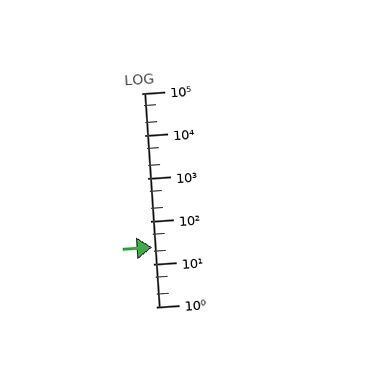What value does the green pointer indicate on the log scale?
The pointer indicates approximately 24.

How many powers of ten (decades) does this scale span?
The scale spans 5 decades, from 1 to 100000.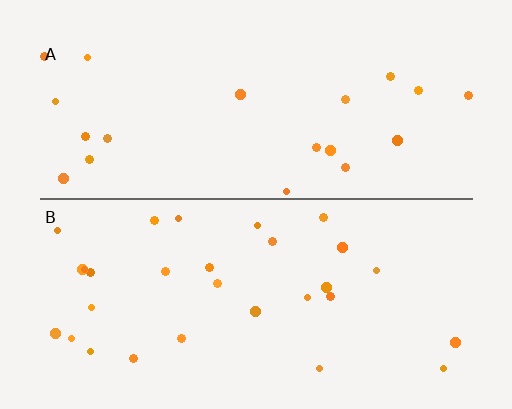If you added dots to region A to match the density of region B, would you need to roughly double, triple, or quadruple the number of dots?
Approximately double.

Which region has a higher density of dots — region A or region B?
B (the bottom).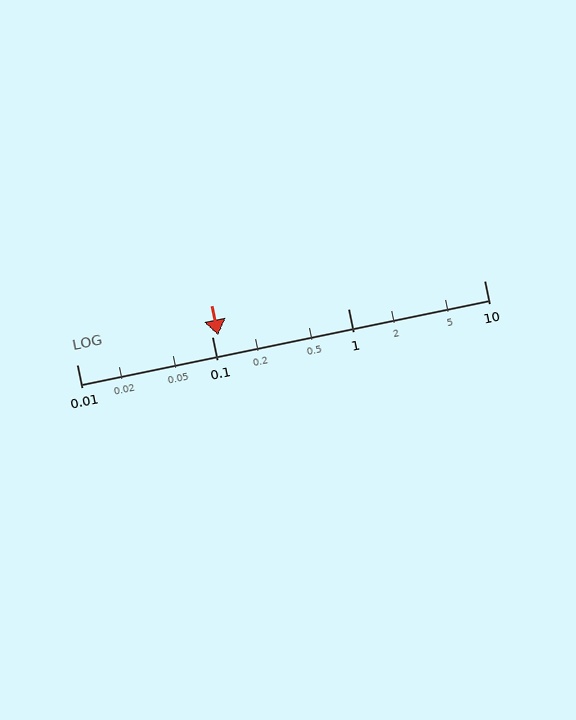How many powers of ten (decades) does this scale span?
The scale spans 3 decades, from 0.01 to 10.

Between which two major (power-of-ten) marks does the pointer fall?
The pointer is between 0.1 and 1.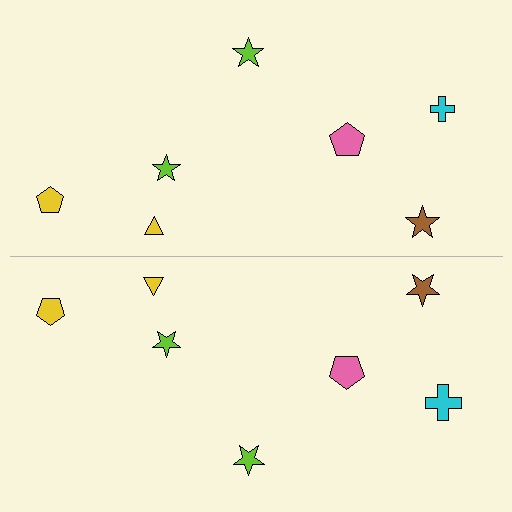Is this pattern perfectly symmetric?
No, the pattern is not perfectly symmetric. The cyan cross on the bottom side has a different size than its mirror counterpart.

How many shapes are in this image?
There are 14 shapes in this image.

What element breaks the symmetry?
The cyan cross on the bottom side has a different size than its mirror counterpart.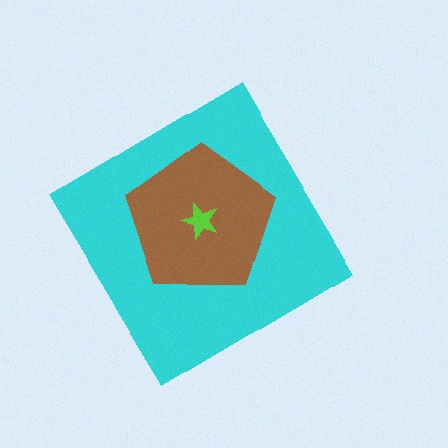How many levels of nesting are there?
3.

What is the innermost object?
The lime star.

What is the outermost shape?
The cyan diamond.